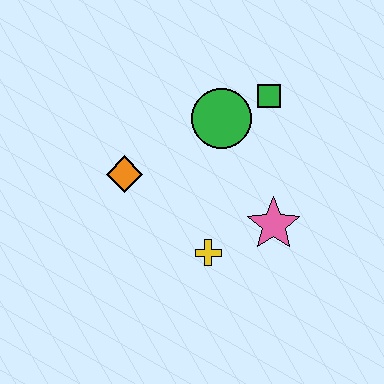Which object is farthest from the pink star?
The orange diamond is farthest from the pink star.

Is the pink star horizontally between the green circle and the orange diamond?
No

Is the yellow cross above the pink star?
No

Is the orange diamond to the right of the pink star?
No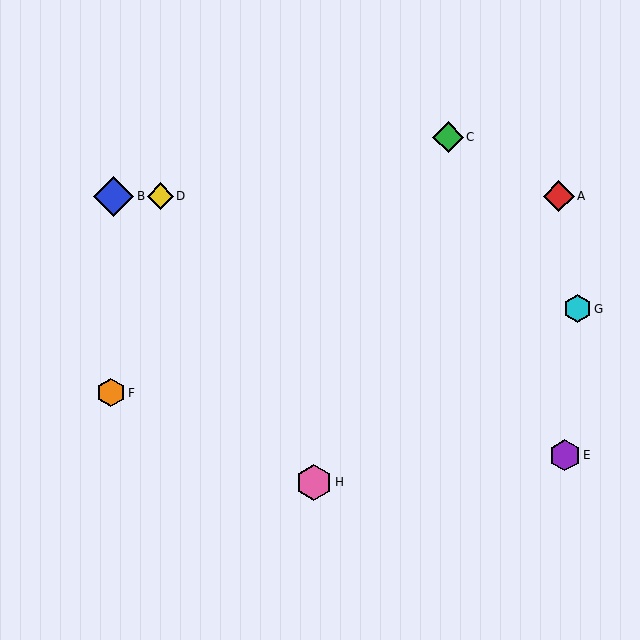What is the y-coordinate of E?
Object E is at y≈455.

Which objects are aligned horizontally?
Objects A, B, D are aligned horizontally.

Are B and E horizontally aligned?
No, B is at y≈196 and E is at y≈455.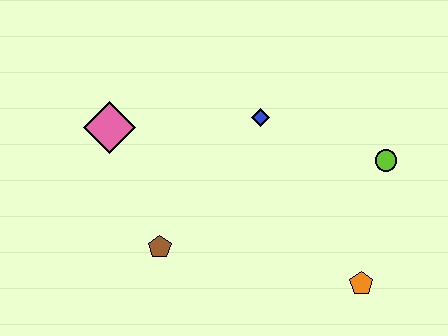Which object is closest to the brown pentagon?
The pink diamond is closest to the brown pentagon.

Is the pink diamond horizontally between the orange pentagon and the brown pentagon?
No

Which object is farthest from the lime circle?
The pink diamond is farthest from the lime circle.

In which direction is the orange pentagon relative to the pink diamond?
The orange pentagon is to the right of the pink diamond.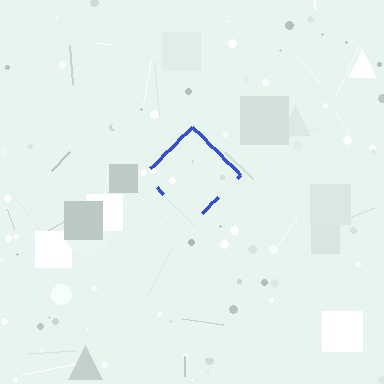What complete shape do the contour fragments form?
The contour fragments form a diamond.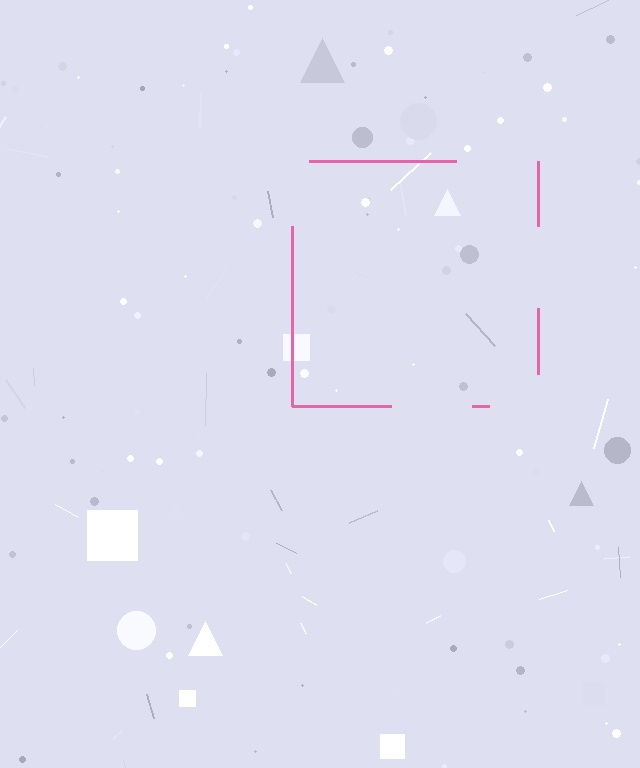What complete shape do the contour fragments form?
The contour fragments form a square.